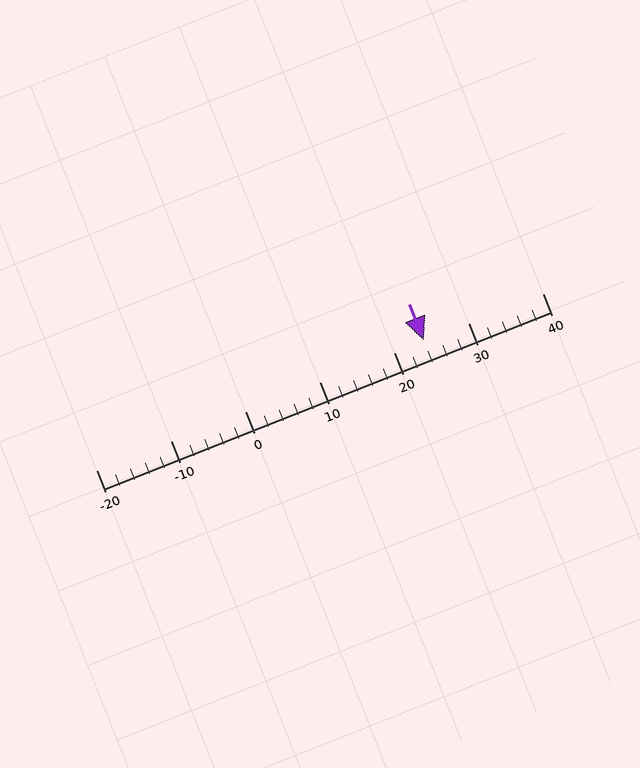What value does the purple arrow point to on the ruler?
The purple arrow points to approximately 24.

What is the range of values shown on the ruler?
The ruler shows values from -20 to 40.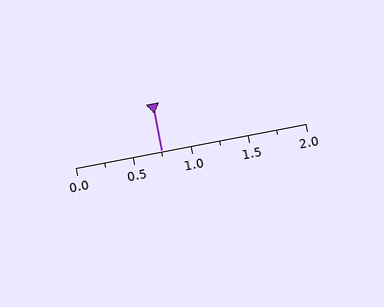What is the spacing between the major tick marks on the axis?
The major ticks are spaced 0.5 apart.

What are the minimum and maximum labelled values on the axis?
The axis runs from 0.0 to 2.0.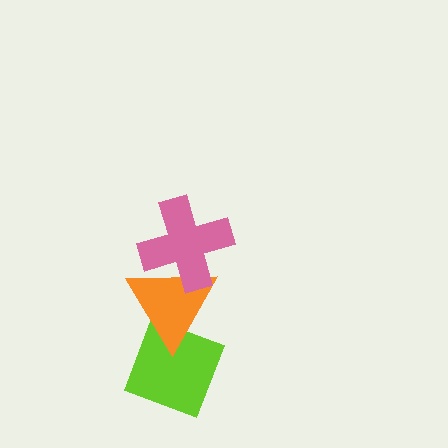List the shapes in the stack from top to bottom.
From top to bottom: the pink cross, the orange triangle, the lime diamond.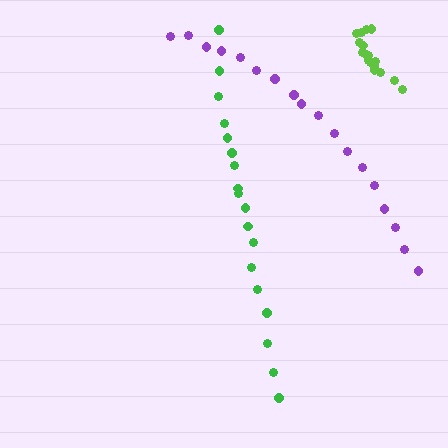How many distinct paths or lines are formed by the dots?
There are 3 distinct paths.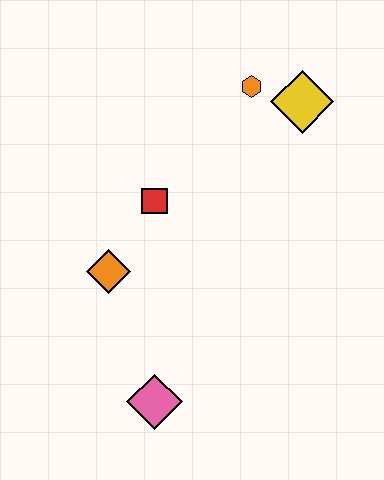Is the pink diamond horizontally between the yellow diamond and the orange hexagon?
No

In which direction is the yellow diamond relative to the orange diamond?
The yellow diamond is to the right of the orange diamond.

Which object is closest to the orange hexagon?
The yellow diamond is closest to the orange hexagon.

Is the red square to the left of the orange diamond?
No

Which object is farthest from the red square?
The pink diamond is farthest from the red square.